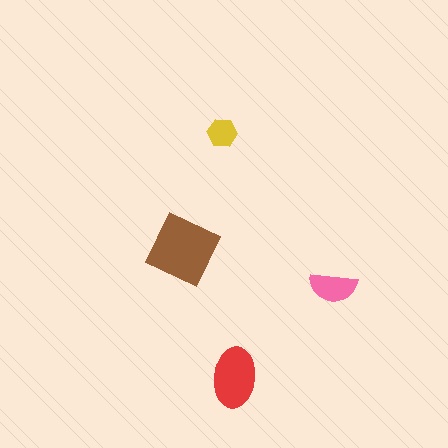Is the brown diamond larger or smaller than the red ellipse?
Larger.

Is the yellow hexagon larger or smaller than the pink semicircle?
Smaller.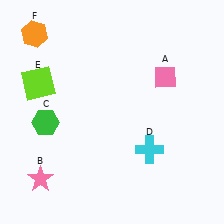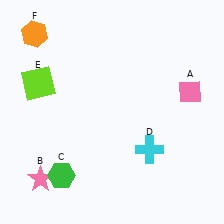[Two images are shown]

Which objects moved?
The objects that moved are: the pink diamond (A), the green hexagon (C).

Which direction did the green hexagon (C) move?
The green hexagon (C) moved down.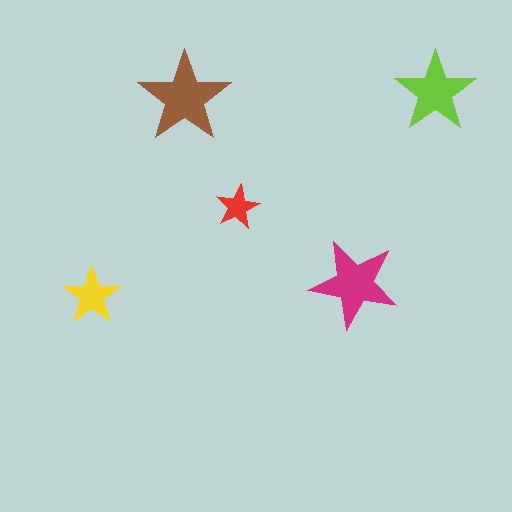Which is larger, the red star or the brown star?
The brown one.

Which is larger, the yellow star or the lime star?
The lime one.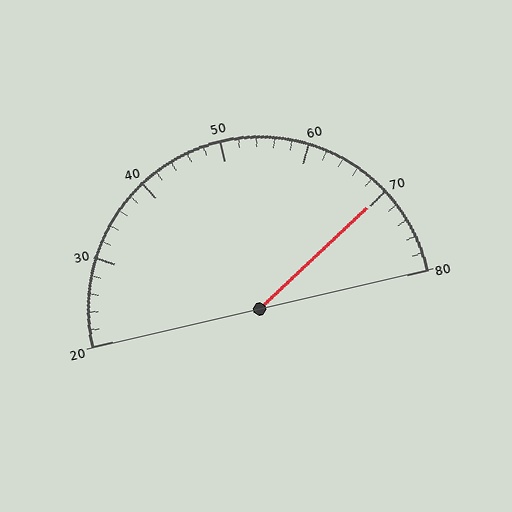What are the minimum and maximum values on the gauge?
The gauge ranges from 20 to 80.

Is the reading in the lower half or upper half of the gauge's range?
The reading is in the upper half of the range (20 to 80).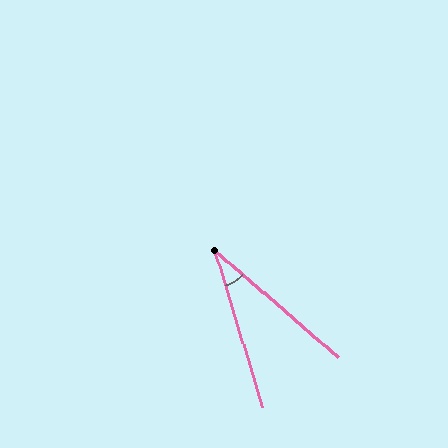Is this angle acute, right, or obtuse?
It is acute.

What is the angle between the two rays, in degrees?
Approximately 32 degrees.